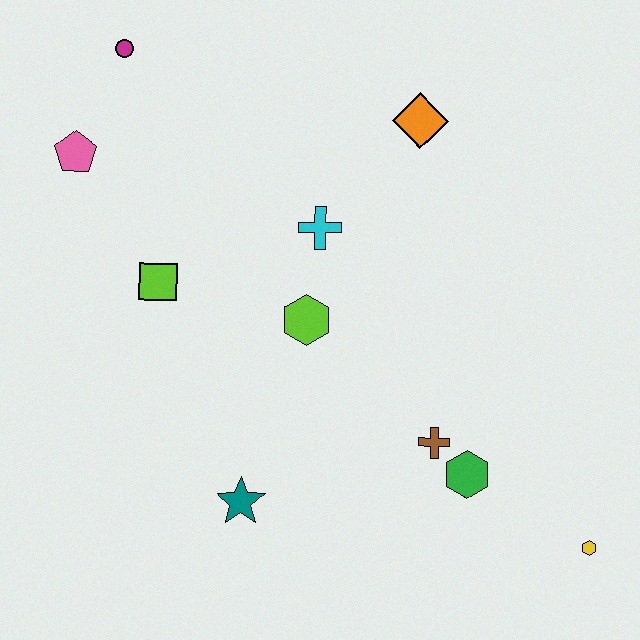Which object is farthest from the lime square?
The yellow hexagon is farthest from the lime square.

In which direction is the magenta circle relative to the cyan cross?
The magenta circle is to the left of the cyan cross.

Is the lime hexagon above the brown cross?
Yes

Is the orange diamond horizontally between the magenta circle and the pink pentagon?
No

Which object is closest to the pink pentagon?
The magenta circle is closest to the pink pentagon.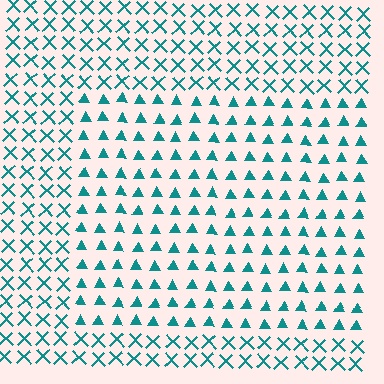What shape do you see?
I see a rectangle.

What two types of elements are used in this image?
The image uses triangles inside the rectangle region and X marks outside it.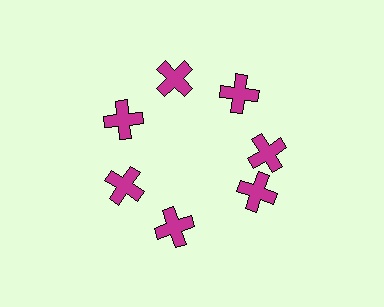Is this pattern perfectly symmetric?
No. The 7 magenta crosses are arranged in a ring, but one element near the 5 o'clock position is rotated out of alignment along the ring, breaking the 7-fold rotational symmetry.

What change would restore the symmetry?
The symmetry would be restored by rotating it back into even spacing with its neighbors so that all 7 crosses sit at equal angles and equal distance from the center.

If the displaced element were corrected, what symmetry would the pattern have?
It would have 7-fold rotational symmetry — the pattern would map onto itself every 51 degrees.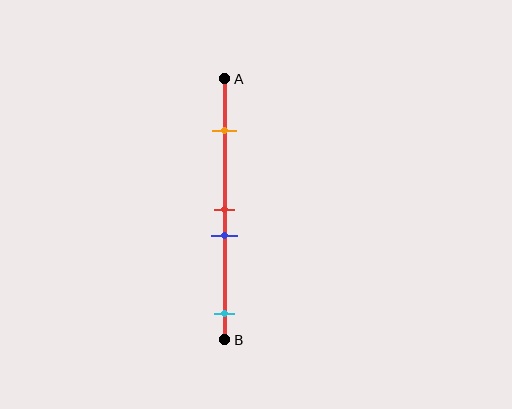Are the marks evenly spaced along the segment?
No, the marks are not evenly spaced.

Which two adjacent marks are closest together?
The red and blue marks are the closest adjacent pair.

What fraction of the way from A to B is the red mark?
The red mark is approximately 50% (0.5) of the way from A to B.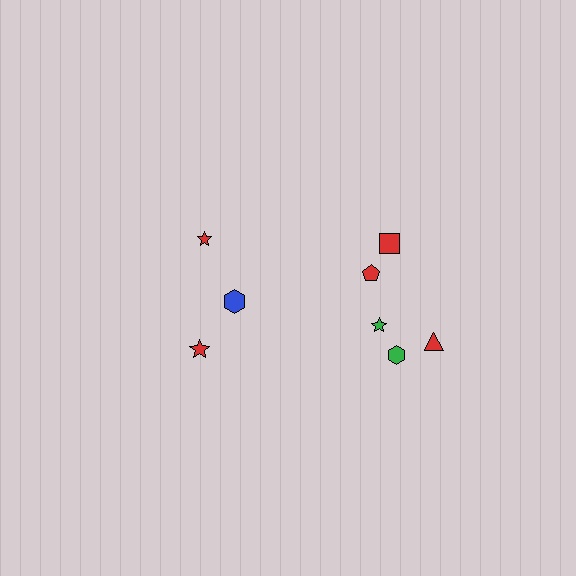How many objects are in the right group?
There are 5 objects.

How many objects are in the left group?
There are 3 objects.